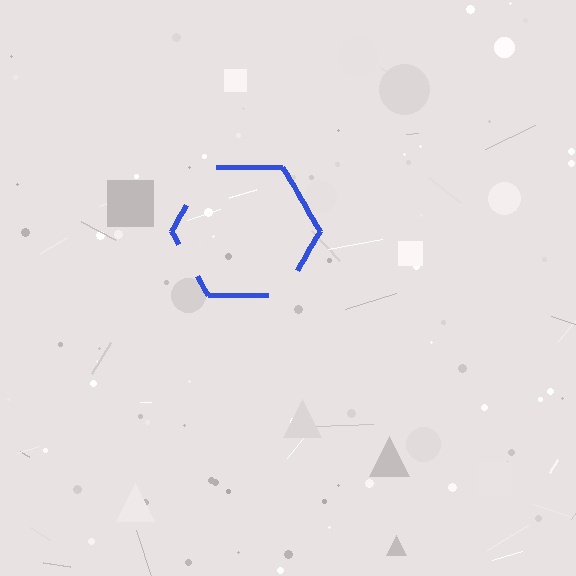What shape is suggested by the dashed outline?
The dashed outline suggests a hexagon.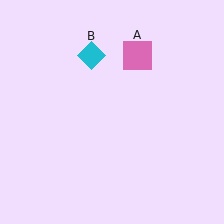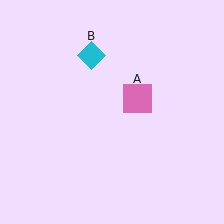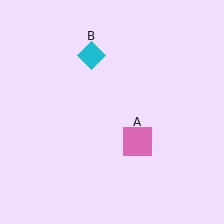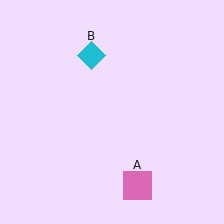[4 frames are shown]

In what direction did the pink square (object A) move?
The pink square (object A) moved down.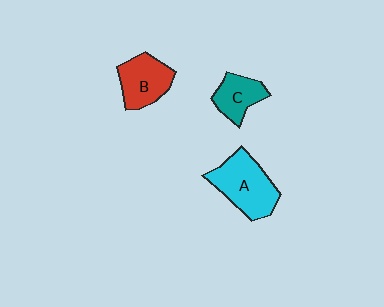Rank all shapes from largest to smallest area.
From largest to smallest: A (cyan), B (red), C (teal).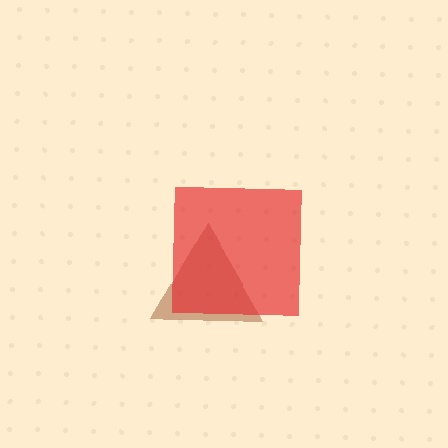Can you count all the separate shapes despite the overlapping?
Yes, there are 2 separate shapes.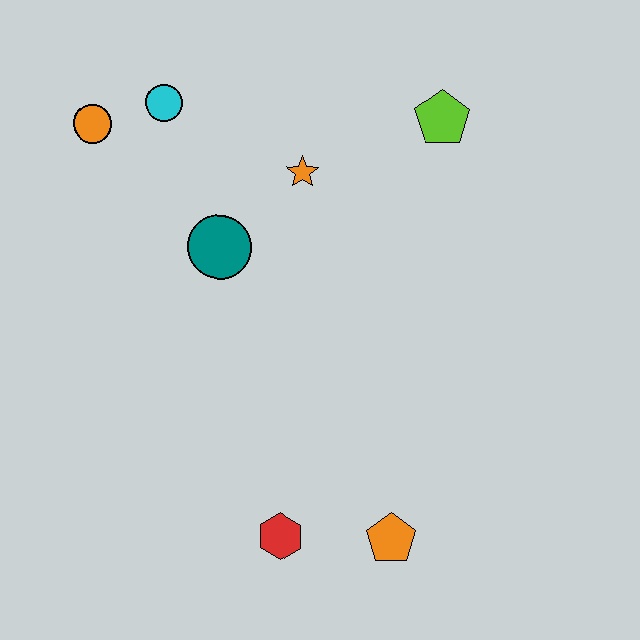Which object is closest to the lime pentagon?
The orange star is closest to the lime pentagon.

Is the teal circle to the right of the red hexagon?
No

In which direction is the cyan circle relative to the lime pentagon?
The cyan circle is to the left of the lime pentagon.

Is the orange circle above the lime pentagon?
No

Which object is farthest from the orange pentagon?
The orange circle is farthest from the orange pentagon.